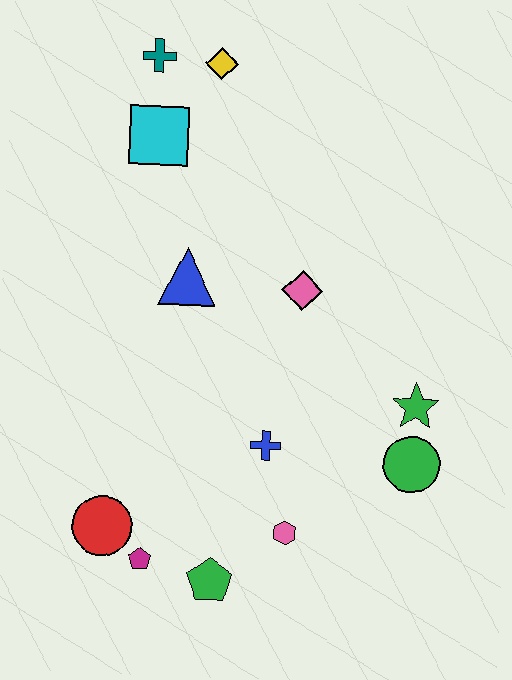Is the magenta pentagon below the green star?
Yes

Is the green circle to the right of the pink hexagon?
Yes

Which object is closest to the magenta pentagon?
The red circle is closest to the magenta pentagon.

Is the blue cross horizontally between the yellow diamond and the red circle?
No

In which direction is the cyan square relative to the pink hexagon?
The cyan square is above the pink hexagon.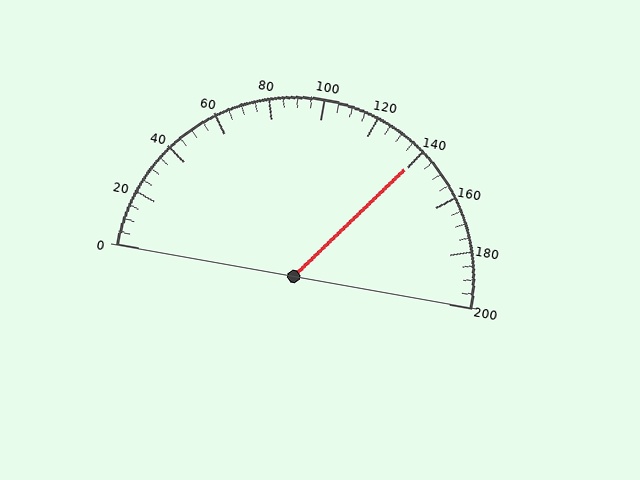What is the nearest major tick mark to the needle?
The nearest major tick mark is 140.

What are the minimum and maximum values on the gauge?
The gauge ranges from 0 to 200.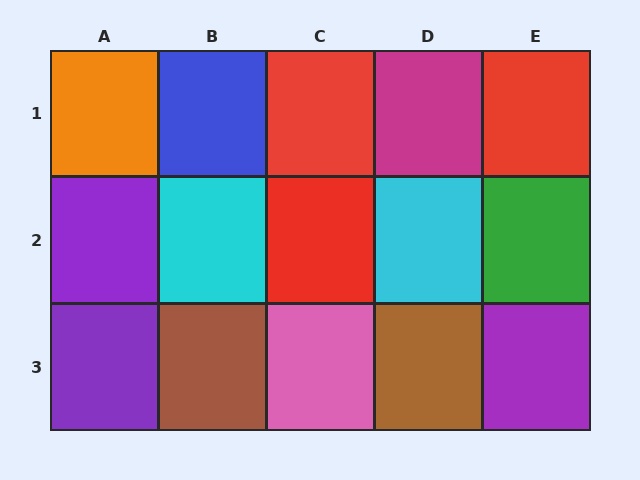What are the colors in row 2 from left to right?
Purple, cyan, red, cyan, green.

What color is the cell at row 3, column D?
Brown.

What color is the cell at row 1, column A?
Orange.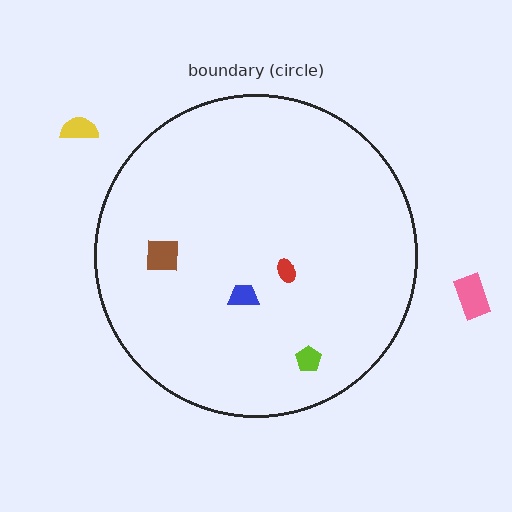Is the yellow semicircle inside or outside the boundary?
Outside.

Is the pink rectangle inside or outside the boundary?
Outside.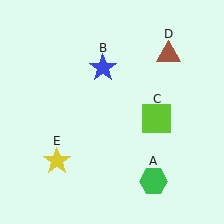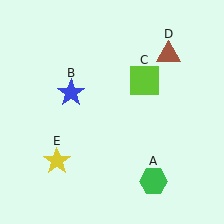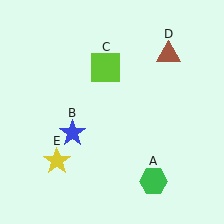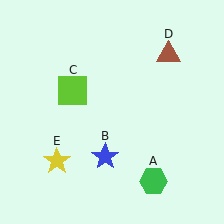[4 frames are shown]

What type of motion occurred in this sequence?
The blue star (object B), lime square (object C) rotated counterclockwise around the center of the scene.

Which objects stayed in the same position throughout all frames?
Green hexagon (object A) and brown triangle (object D) and yellow star (object E) remained stationary.